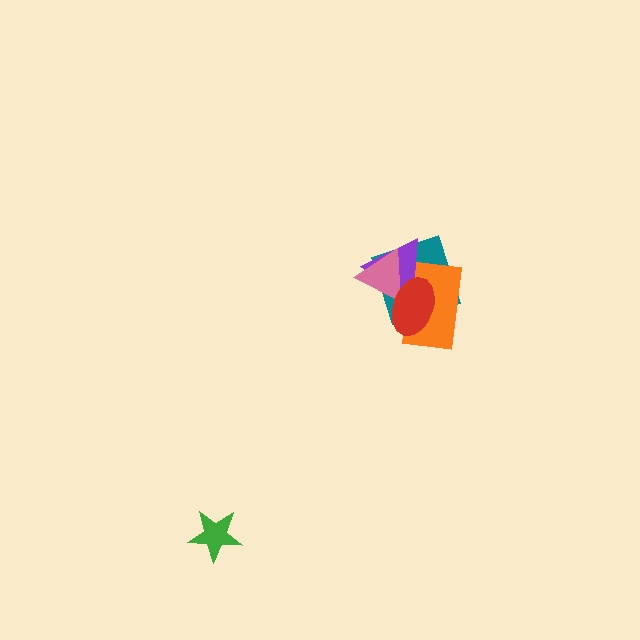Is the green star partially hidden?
No, no other shape covers it.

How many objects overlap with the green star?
0 objects overlap with the green star.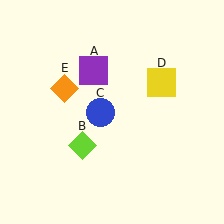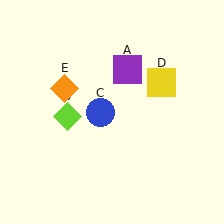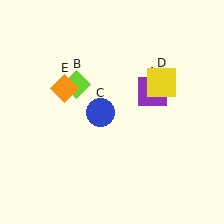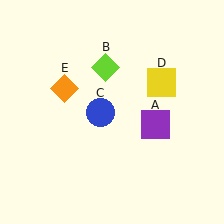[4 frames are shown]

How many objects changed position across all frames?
2 objects changed position: purple square (object A), lime diamond (object B).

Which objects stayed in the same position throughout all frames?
Blue circle (object C) and yellow square (object D) and orange diamond (object E) remained stationary.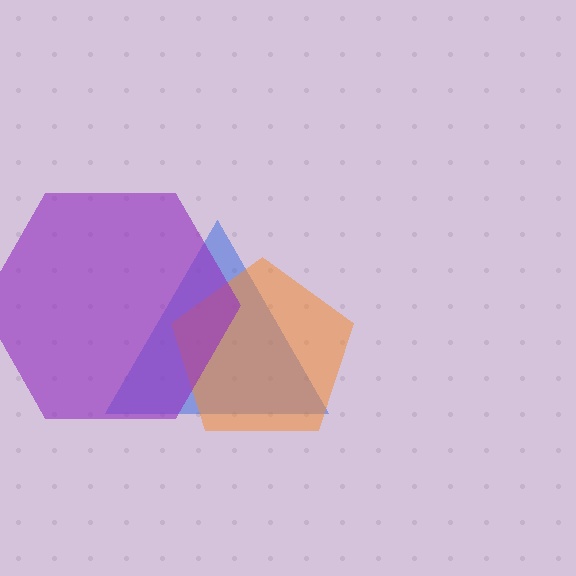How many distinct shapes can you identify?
There are 3 distinct shapes: a blue triangle, an orange pentagon, a purple hexagon.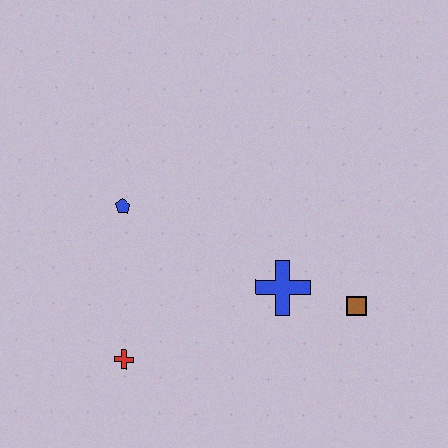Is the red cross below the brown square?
Yes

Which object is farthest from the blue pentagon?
The brown square is farthest from the blue pentagon.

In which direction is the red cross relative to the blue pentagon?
The red cross is below the blue pentagon.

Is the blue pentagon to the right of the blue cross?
No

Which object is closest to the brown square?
The blue cross is closest to the brown square.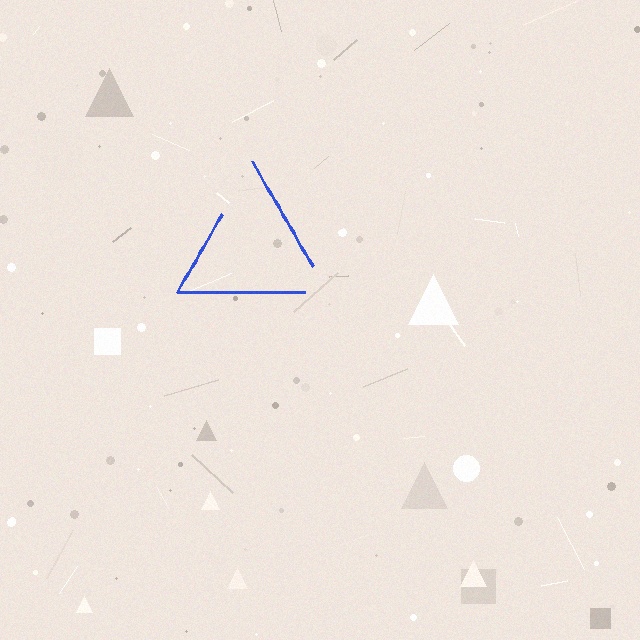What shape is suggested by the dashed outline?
The dashed outline suggests a triangle.